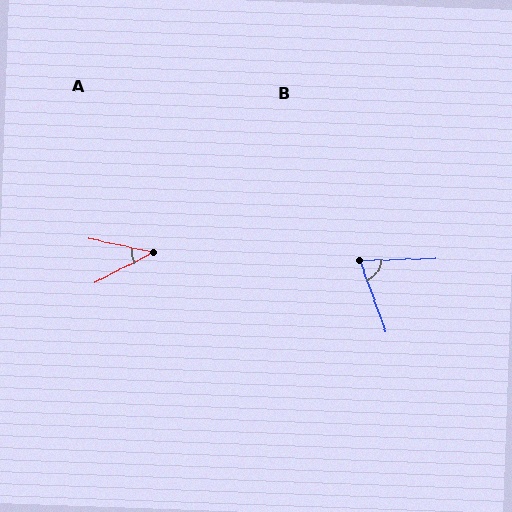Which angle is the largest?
B, at approximately 72 degrees.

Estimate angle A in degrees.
Approximately 40 degrees.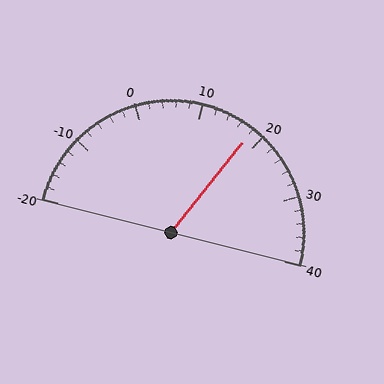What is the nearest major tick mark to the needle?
The nearest major tick mark is 20.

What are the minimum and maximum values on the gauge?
The gauge ranges from -20 to 40.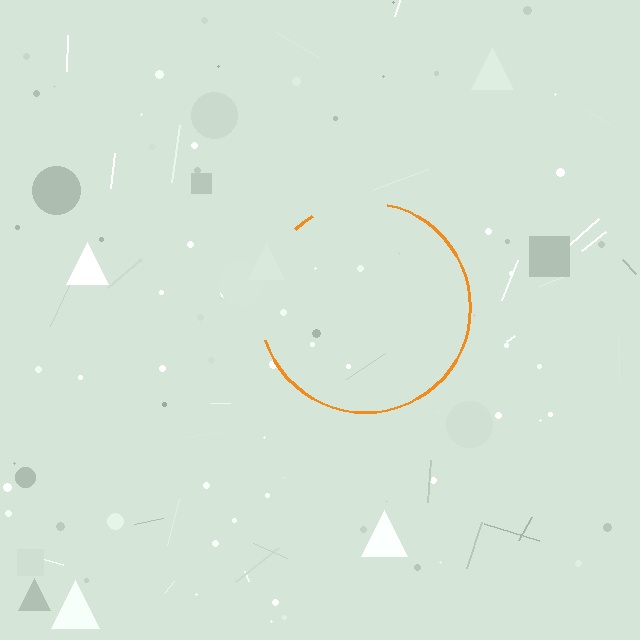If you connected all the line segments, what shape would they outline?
They would outline a circle.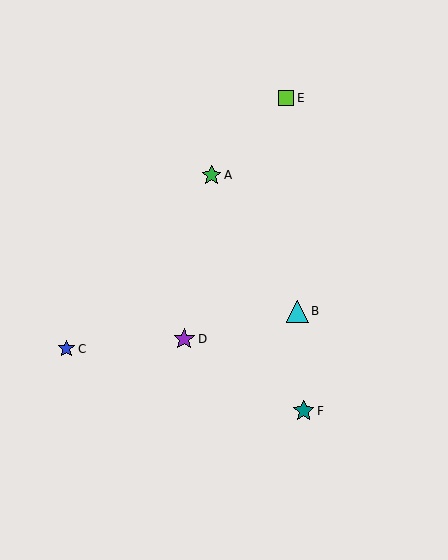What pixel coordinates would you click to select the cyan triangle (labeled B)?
Click at (297, 311) to select the cyan triangle B.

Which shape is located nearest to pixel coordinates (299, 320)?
The cyan triangle (labeled B) at (297, 311) is nearest to that location.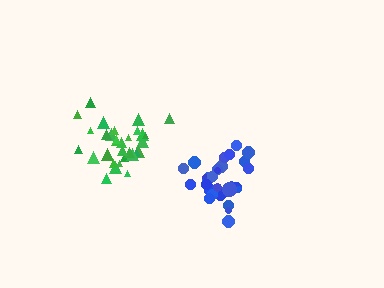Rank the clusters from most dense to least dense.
green, blue.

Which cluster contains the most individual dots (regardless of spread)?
Green (31).